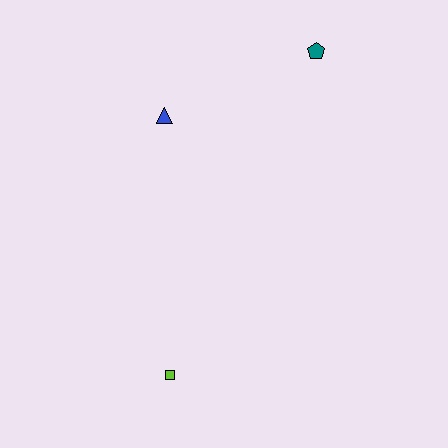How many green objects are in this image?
There are no green objects.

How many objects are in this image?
There are 3 objects.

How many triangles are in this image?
There is 1 triangle.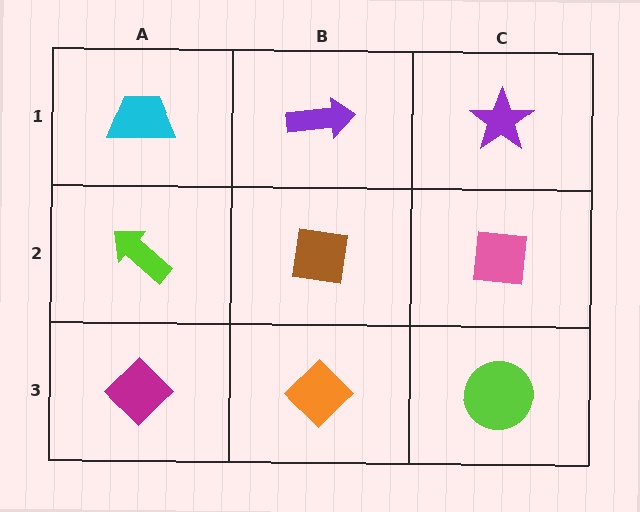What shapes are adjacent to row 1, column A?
A lime arrow (row 2, column A), a purple arrow (row 1, column B).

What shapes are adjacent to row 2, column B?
A purple arrow (row 1, column B), an orange diamond (row 3, column B), a lime arrow (row 2, column A), a pink square (row 2, column C).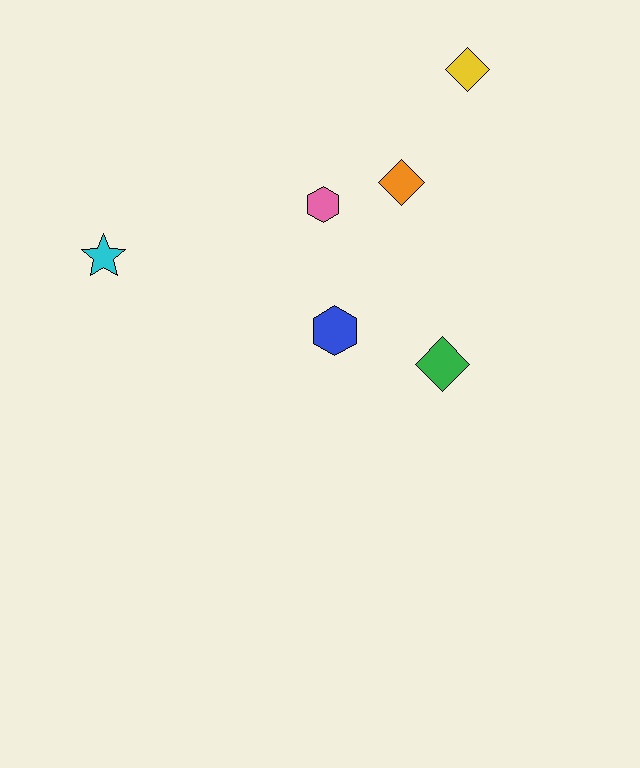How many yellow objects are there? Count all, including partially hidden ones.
There is 1 yellow object.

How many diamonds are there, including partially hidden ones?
There are 3 diamonds.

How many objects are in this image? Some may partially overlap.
There are 6 objects.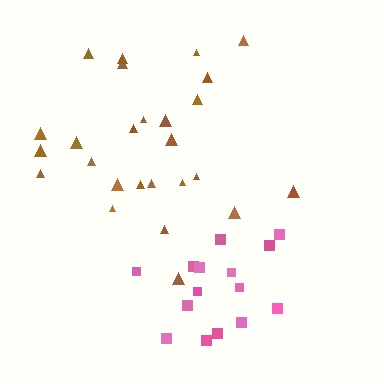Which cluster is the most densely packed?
Pink.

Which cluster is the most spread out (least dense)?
Brown.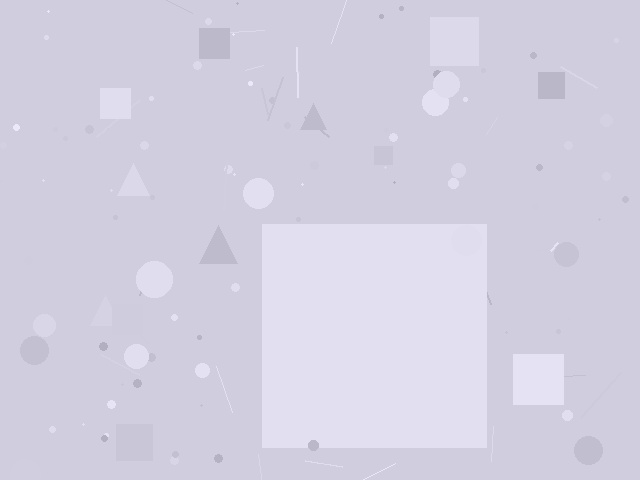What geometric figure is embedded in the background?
A square is embedded in the background.